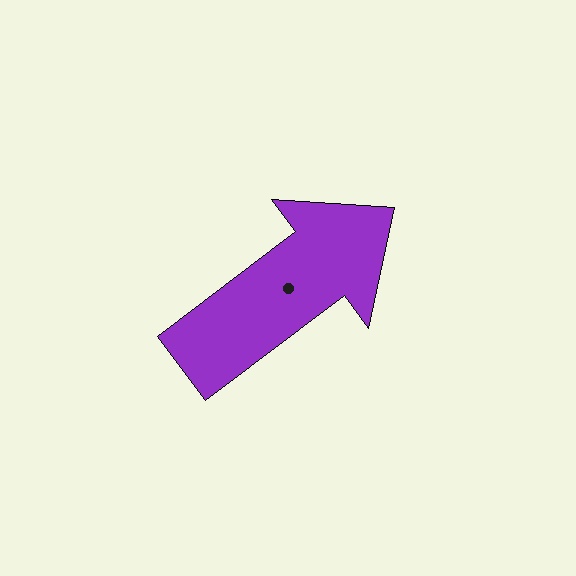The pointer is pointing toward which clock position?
Roughly 2 o'clock.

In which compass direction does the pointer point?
Northeast.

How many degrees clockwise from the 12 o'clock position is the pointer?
Approximately 53 degrees.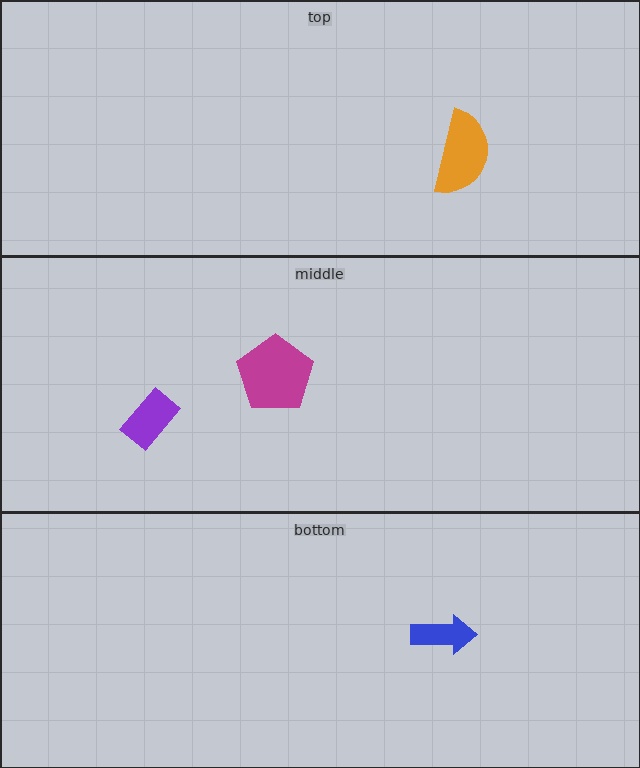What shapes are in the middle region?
The magenta pentagon, the purple rectangle.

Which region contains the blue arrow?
The bottom region.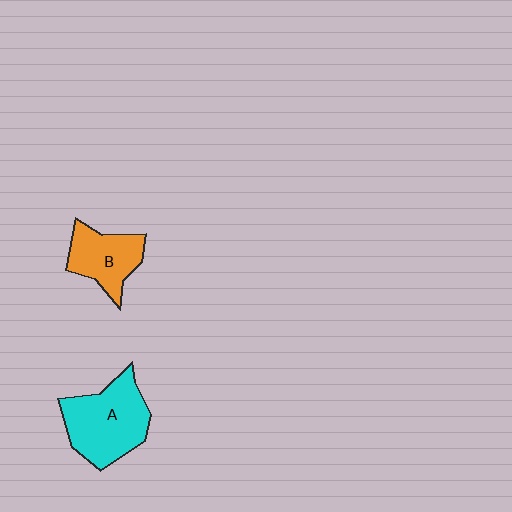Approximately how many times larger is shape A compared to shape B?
Approximately 1.5 times.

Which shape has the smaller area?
Shape B (orange).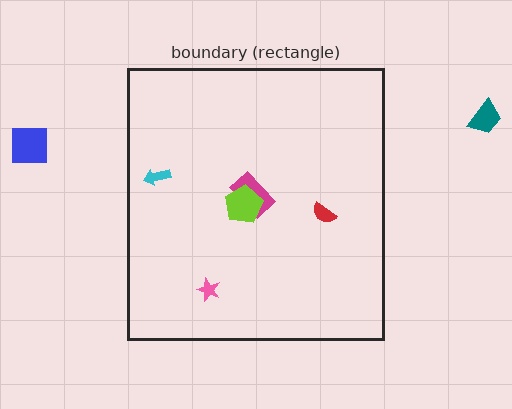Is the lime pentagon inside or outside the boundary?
Inside.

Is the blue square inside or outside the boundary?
Outside.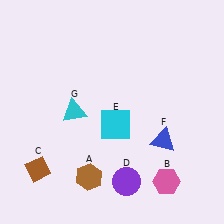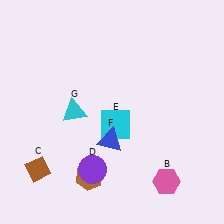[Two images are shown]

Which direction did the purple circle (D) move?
The purple circle (D) moved left.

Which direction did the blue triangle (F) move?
The blue triangle (F) moved left.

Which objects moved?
The objects that moved are: the purple circle (D), the blue triangle (F).